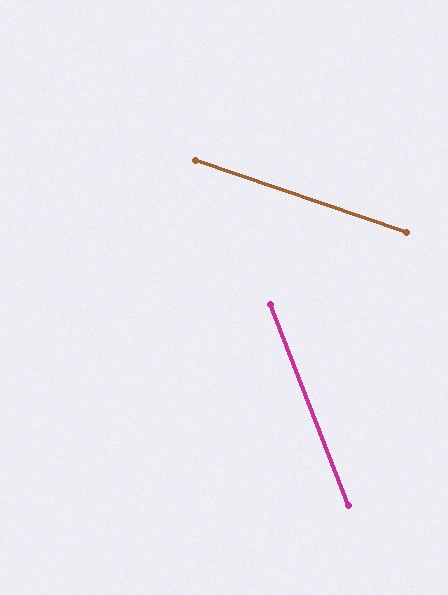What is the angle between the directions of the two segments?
Approximately 50 degrees.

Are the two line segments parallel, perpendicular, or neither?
Neither parallel nor perpendicular — they differ by about 50°.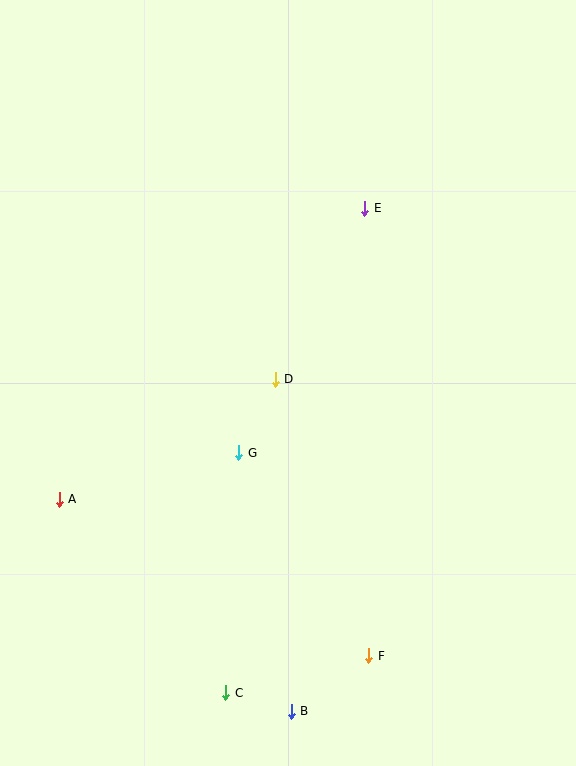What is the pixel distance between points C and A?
The distance between C and A is 255 pixels.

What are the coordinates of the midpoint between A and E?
The midpoint between A and E is at (212, 354).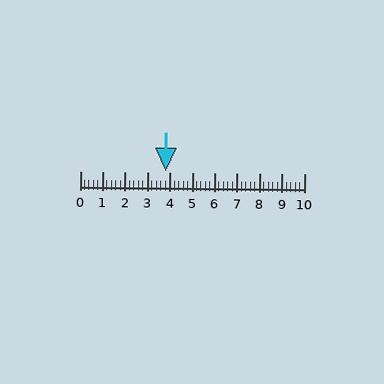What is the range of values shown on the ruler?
The ruler shows values from 0 to 10.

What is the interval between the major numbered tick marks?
The major tick marks are spaced 1 units apart.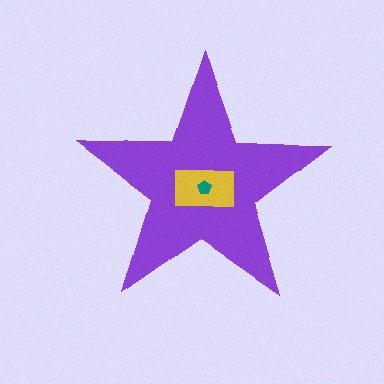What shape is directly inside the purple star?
The yellow rectangle.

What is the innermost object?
The teal pentagon.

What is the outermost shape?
The purple star.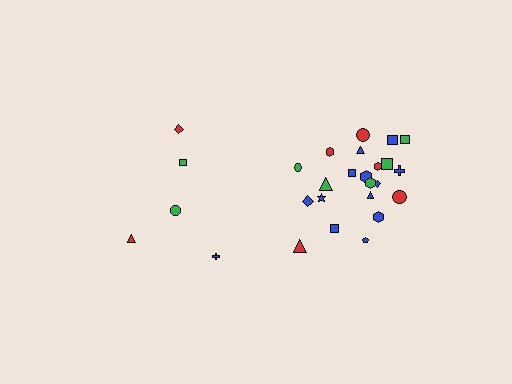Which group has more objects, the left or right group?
The right group.